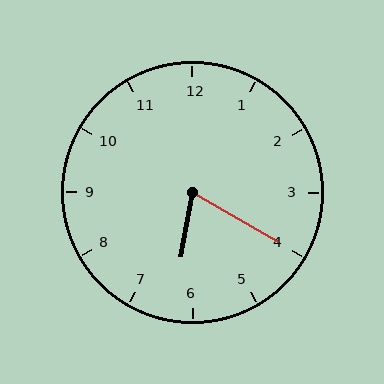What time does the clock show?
6:20.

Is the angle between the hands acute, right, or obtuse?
It is acute.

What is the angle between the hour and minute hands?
Approximately 70 degrees.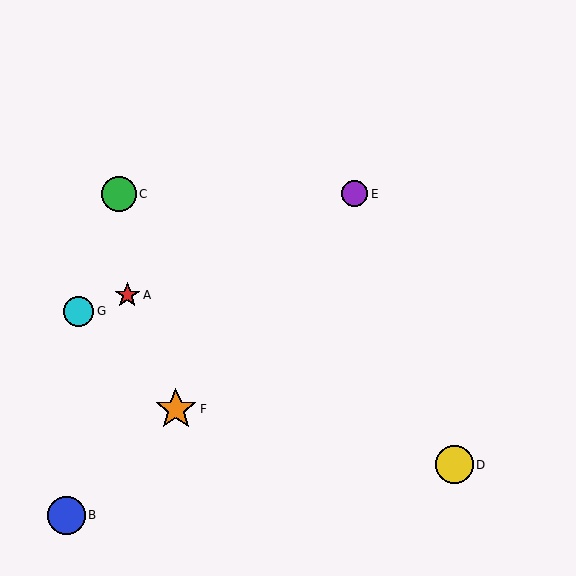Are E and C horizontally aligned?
Yes, both are at y≈194.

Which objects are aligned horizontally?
Objects C, E are aligned horizontally.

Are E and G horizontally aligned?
No, E is at y≈194 and G is at y≈311.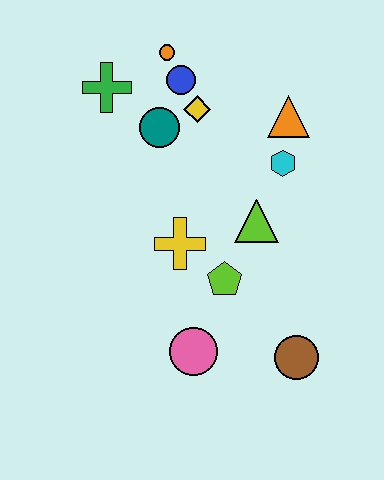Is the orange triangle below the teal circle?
No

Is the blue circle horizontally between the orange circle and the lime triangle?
Yes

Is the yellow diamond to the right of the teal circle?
Yes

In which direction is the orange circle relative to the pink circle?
The orange circle is above the pink circle.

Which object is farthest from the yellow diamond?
The brown circle is farthest from the yellow diamond.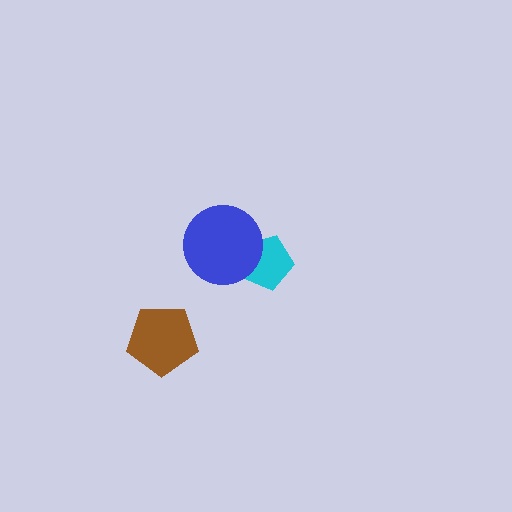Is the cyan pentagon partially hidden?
Yes, it is partially covered by another shape.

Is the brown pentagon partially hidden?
No, no other shape covers it.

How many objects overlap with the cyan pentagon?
1 object overlaps with the cyan pentagon.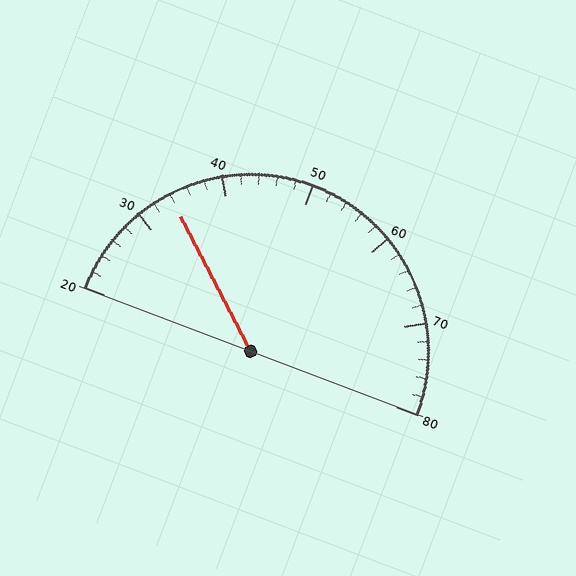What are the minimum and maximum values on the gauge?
The gauge ranges from 20 to 80.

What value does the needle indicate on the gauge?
The needle indicates approximately 34.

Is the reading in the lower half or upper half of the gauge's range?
The reading is in the lower half of the range (20 to 80).